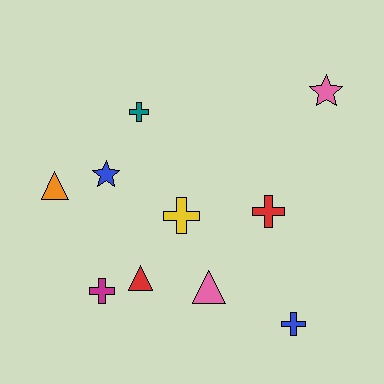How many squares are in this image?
There are no squares.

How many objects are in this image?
There are 10 objects.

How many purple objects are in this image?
There are no purple objects.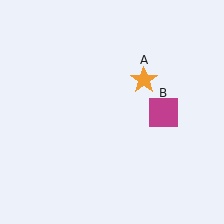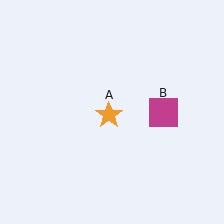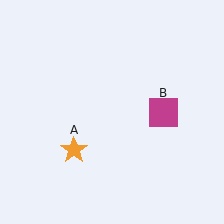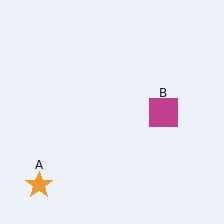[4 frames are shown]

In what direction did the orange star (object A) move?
The orange star (object A) moved down and to the left.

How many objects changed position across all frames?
1 object changed position: orange star (object A).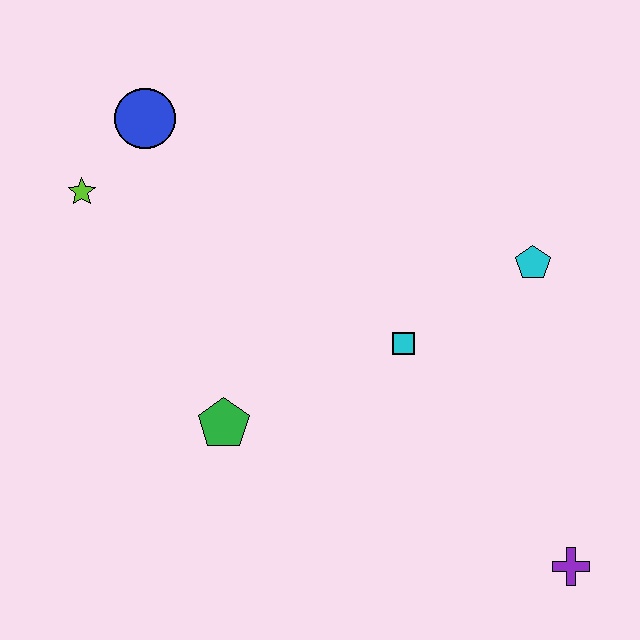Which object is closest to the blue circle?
The lime star is closest to the blue circle.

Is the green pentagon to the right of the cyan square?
No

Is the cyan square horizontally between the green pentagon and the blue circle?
No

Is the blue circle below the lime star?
No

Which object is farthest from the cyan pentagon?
The lime star is farthest from the cyan pentagon.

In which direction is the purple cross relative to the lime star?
The purple cross is to the right of the lime star.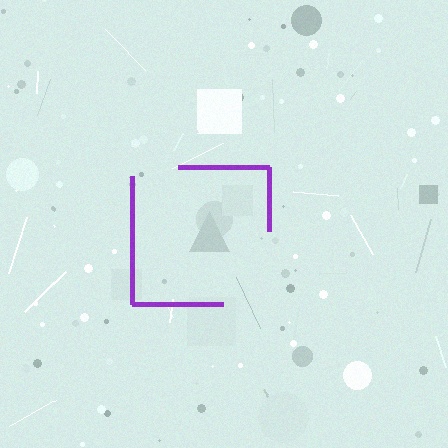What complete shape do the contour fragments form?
The contour fragments form a square.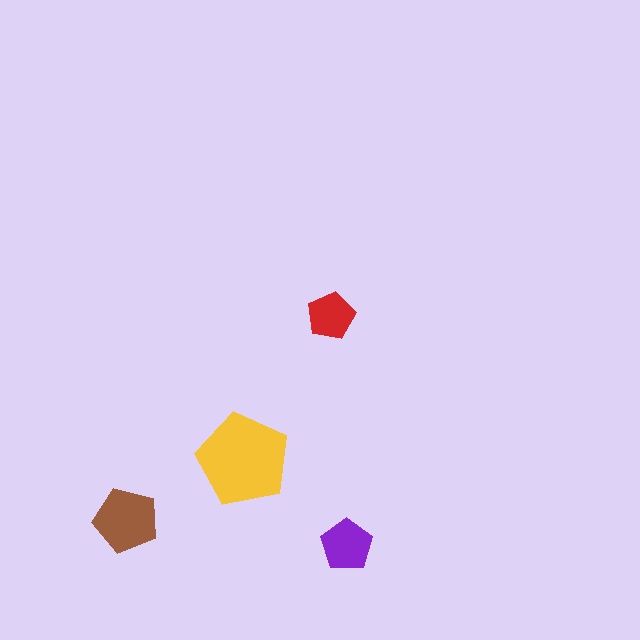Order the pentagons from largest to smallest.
the yellow one, the brown one, the purple one, the red one.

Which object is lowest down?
The purple pentagon is bottommost.